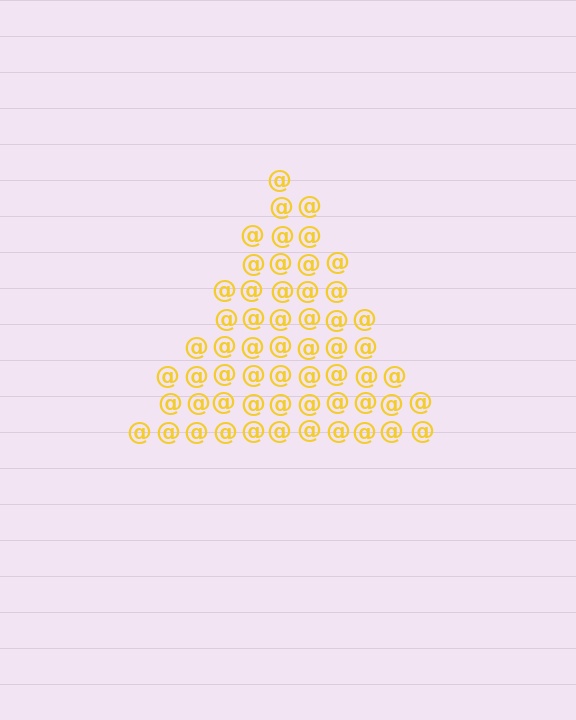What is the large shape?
The large shape is a triangle.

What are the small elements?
The small elements are at signs.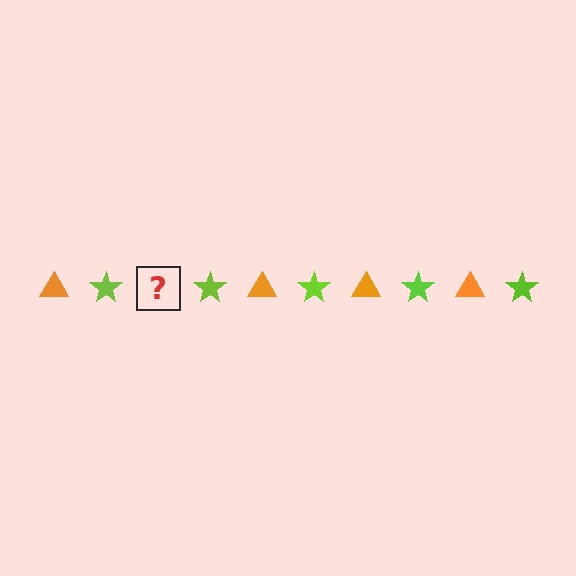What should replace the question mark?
The question mark should be replaced with an orange triangle.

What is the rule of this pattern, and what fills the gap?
The rule is that the pattern alternates between orange triangle and lime star. The gap should be filled with an orange triangle.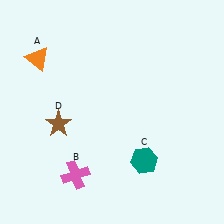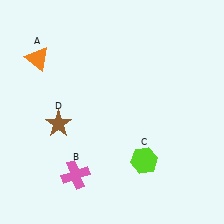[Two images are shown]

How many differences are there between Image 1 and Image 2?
There is 1 difference between the two images.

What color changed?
The hexagon (C) changed from teal in Image 1 to lime in Image 2.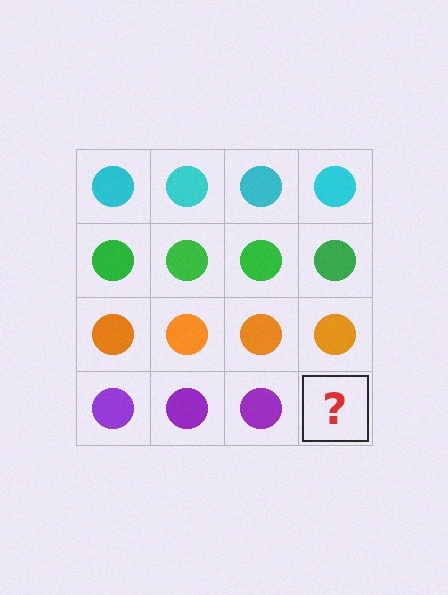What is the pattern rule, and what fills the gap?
The rule is that each row has a consistent color. The gap should be filled with a purple circle.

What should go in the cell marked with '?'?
The missing cell should contain a purple circle.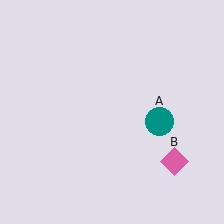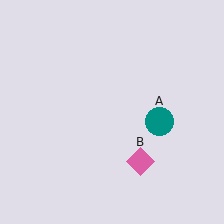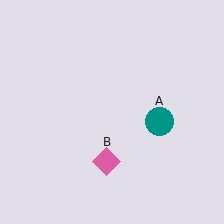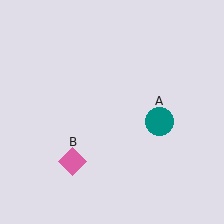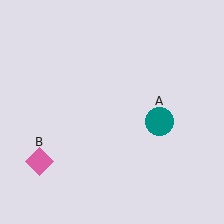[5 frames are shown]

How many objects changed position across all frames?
1 object changed position: pink diamond (object B).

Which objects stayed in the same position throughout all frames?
Teal circle (object A) remained stationary.